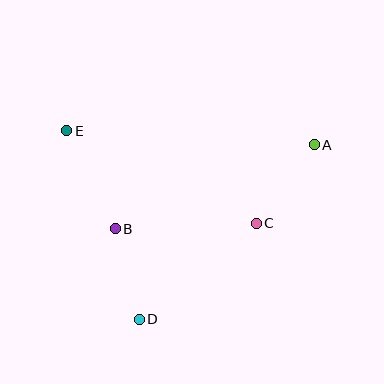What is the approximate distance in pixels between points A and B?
The distance between A and B is approximately 216 pixels.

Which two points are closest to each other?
Points B and D are closest to each other.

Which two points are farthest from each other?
Points A and E are farthest from each other.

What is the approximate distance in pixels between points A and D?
The distance between A and D is approximately 247 pixels.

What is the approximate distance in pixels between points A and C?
The distance between A and C is approximately 98 pixels.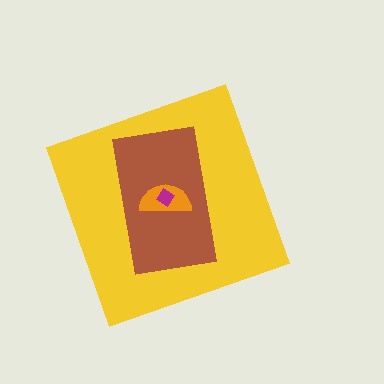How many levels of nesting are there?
4.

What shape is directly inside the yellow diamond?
The brown rectangle.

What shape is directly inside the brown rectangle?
The orange semicircle.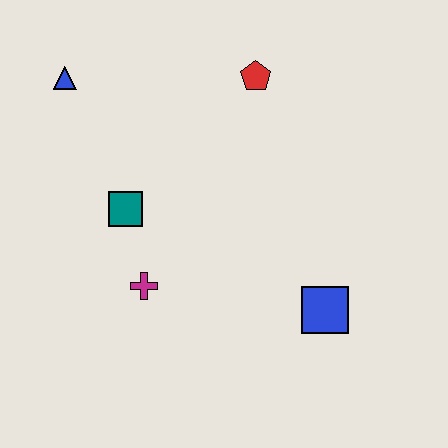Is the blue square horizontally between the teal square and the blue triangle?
No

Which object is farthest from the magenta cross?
The red pentagon is farthest from the magenta cross.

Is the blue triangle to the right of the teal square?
No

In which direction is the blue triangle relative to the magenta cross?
The blue triangle is above the magenta cross.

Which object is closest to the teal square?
The magenta cross is closest to the teal square.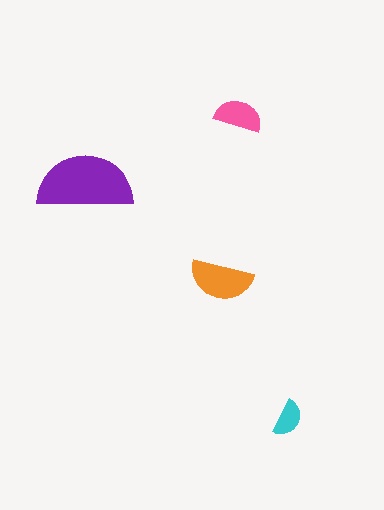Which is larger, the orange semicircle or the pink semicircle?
The orange one.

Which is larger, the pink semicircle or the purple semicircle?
The purple one.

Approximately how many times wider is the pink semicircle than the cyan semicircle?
About 1.5 times wider.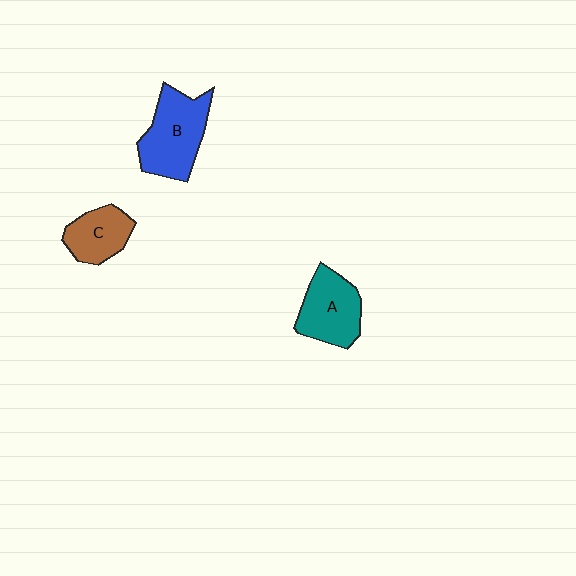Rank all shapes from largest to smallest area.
From largest to smallest: B (blue), A (teal), C (brown).